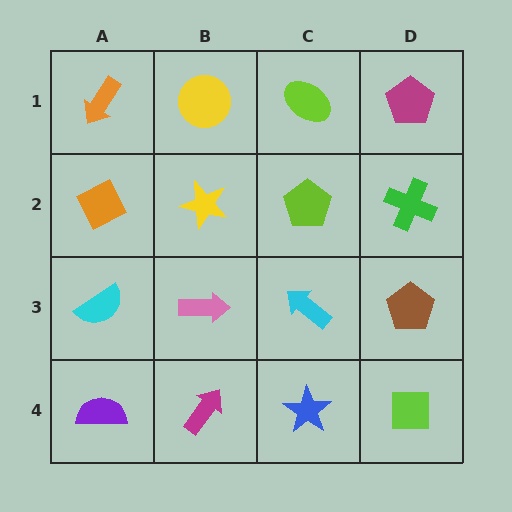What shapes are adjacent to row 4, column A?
A cyan semicircle (row 3, column A), a magenta arrow (row 4, column B).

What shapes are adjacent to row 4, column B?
A pink arrow (row 3, column B), a purple semicircle (row 4, column A), a blue star (row 4, column C).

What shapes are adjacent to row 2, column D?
A magenta pentagon (row 1, column D), a brown pentagon (row 3, column D), a lime pentagon (row 2, column C).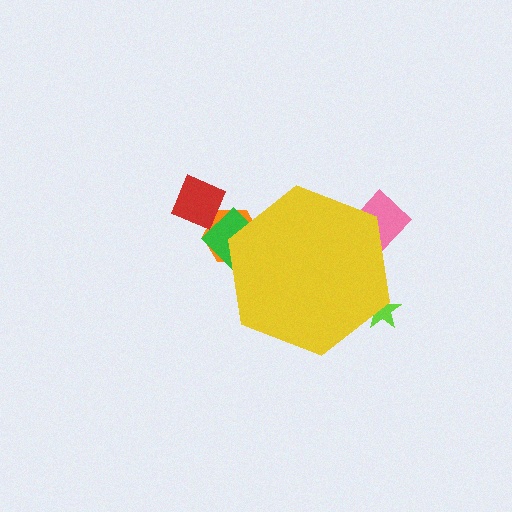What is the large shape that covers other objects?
A yellow hexagon.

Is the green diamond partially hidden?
Yes, the green diamond is partially hidden behind the yellow hexagon.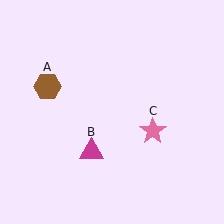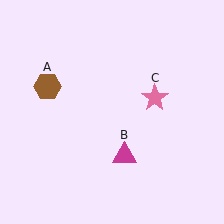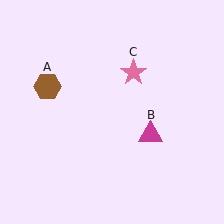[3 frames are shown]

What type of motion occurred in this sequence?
The magenta triangle (object B), pink star (object C) rotated counterclockwise around the center of the scene.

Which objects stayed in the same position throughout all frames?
Brown hexagon (object A) remained stationary.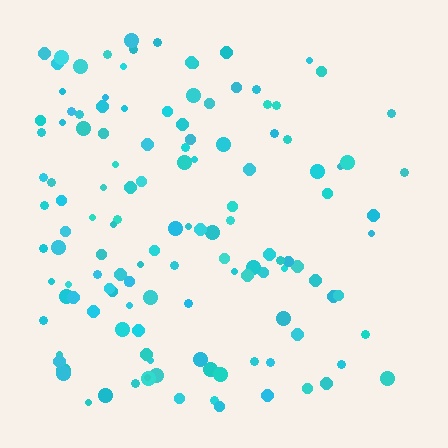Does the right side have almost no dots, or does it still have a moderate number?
Still a moderate number, just noticeably fewer than the left.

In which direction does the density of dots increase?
From right to left, with the left side densest.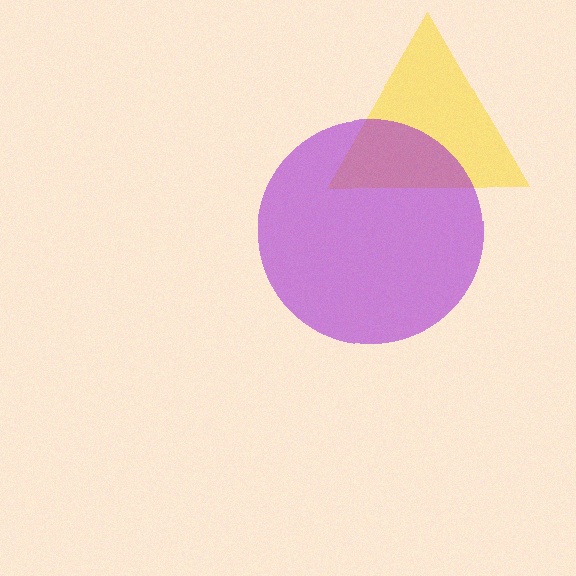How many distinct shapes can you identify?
There are 2 distinct shapes: a yellow triangle, a purple circle.